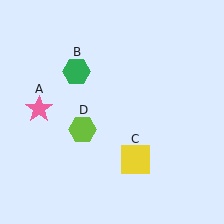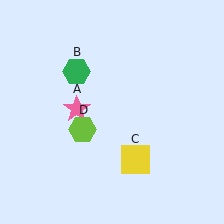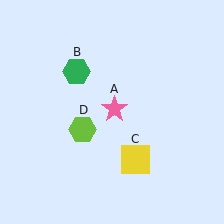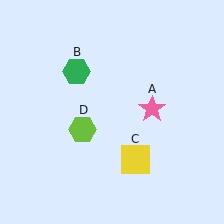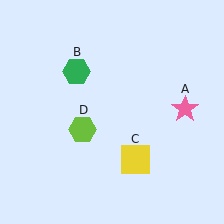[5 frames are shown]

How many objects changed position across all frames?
1 object changed position: pink star (object A).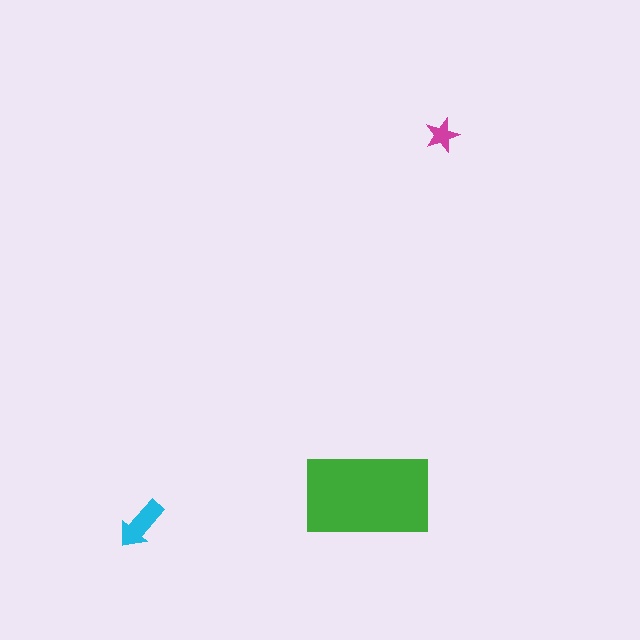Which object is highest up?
The magenta star is topmost.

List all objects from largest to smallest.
The green rectangle, the cyan arrow, the magenta star.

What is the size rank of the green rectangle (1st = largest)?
1st.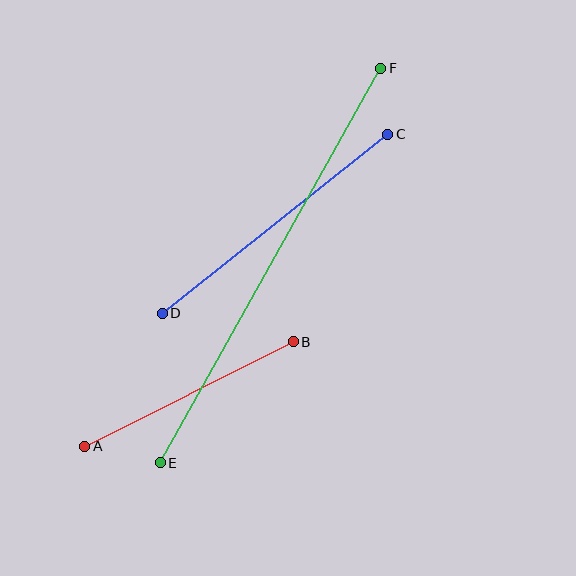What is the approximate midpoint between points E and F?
The midpoint is at approximately (270, 266) pixels.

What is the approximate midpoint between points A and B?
The midpoint is at approximately (189, 394) pixels.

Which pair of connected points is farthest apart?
Points E and F are farthest apart.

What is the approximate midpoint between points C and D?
The midpoint is at approximately (275, 224) pixels.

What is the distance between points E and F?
The distance is approximately 452 pixels.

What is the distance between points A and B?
The distance is approximately 233 pixels.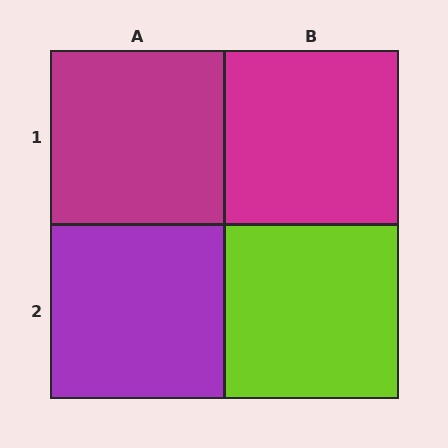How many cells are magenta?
2 cells are magenta.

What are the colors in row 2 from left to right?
Purple, lime.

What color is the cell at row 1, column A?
Magenta.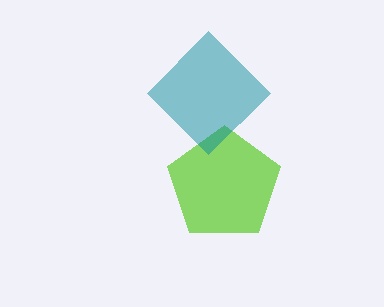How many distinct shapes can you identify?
There are 2 distinct shapes: a lime pentagon, a teal diamond.